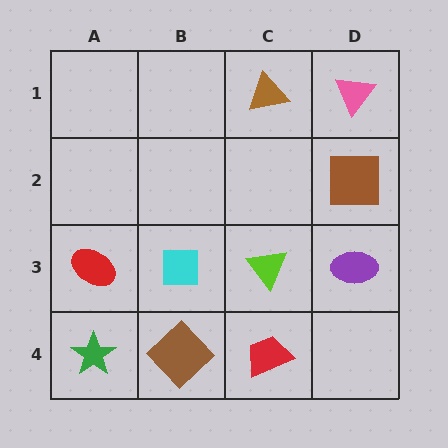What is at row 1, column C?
A brown triangle.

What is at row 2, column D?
A brown square.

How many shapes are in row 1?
2 shapes.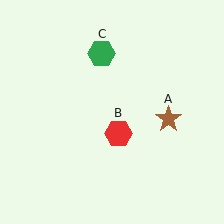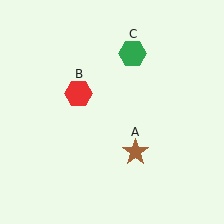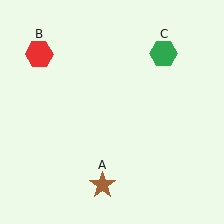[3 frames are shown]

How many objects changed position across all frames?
3 objects changed position: brown star (object A), red hexagon (object B), green hexagon (object C).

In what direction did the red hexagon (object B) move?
The red hexagon (object B) moved up and to the left.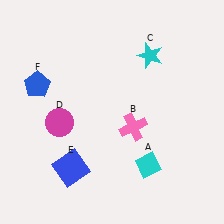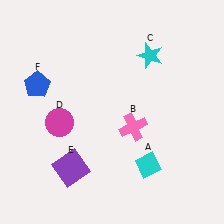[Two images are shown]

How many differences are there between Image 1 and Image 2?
There is 1 difference between the two images.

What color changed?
The square (E) changed from blue in Image 1 to purple in Image 2.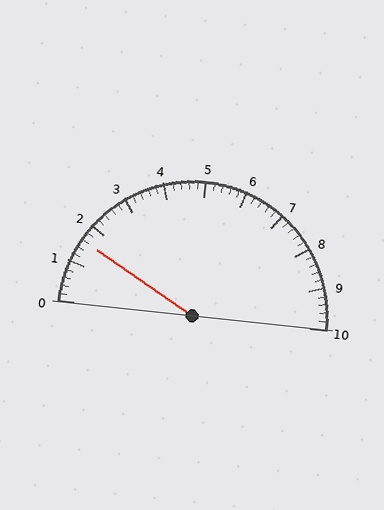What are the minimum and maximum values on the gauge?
The gauge ranges from 0 to 10.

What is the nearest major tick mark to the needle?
The nearest major tick mark is 2.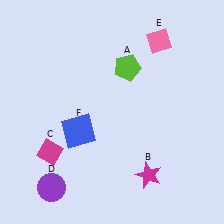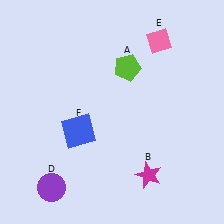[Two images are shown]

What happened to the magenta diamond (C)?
The magenta diamond (C) was removed in Image 2. It was in the bottom-left area of Image 1.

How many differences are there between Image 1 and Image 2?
There is 1 difference between the two images.